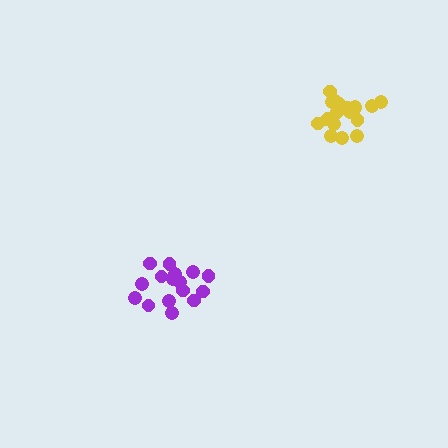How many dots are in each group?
Group 1: 16 dots, Group 2: 18 dots (34 total).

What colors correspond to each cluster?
The clusters are colored: purple, yellow.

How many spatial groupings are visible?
There are 2 spatial groupings.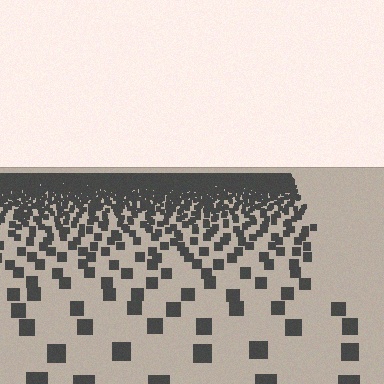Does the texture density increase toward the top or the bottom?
Density increases toward the top.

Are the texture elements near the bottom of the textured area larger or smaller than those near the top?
Larger. Near the bottom, elements are closer to the viewer and appear at a bigger on-screen size.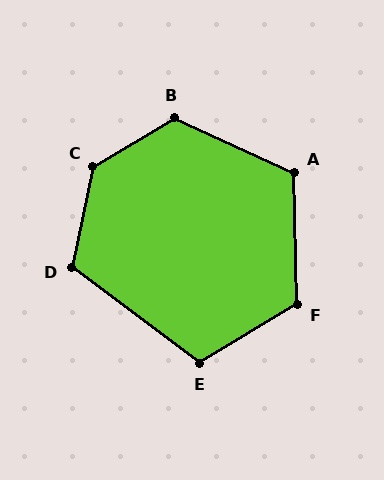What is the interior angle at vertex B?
Approximately 125 degrees (obtuse).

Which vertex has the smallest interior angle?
E, at approximately 112 degrees.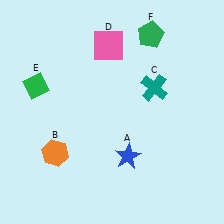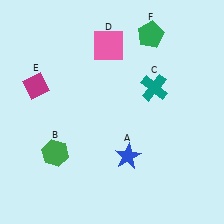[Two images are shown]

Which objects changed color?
B changed from orange to green. E changed from green to magenta.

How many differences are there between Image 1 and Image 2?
There are 2 differences between the two images.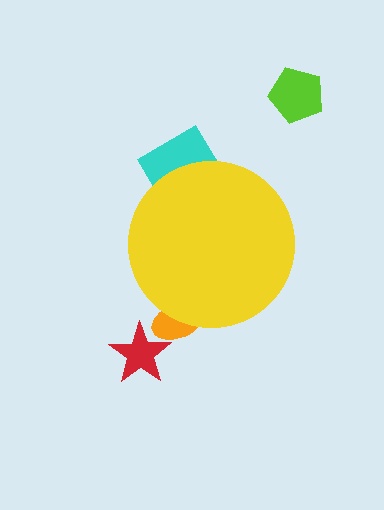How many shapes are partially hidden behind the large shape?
2 shapes are partially hidden.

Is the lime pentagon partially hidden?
No, the lime pentagon is fully visible.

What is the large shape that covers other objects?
A yellow circle.